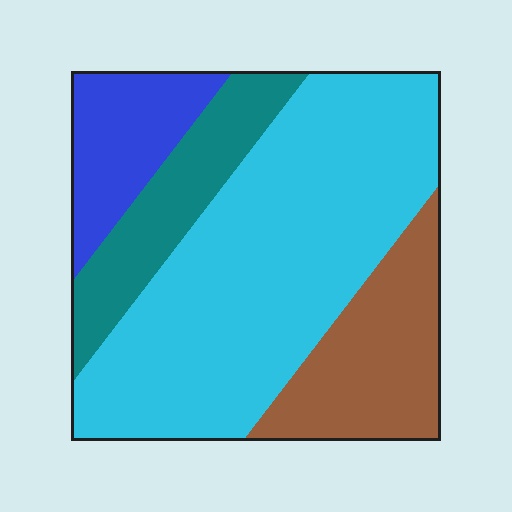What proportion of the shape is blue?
Blue takes up less than a quarter of the shape.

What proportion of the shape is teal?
Teal covers about 15% of the shape.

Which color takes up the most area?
Cyan, at roughly 55%.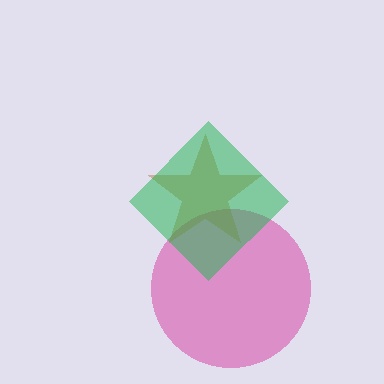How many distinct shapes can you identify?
There are 3 distinct shapes: a magenta circle, a brown star, a green diamond.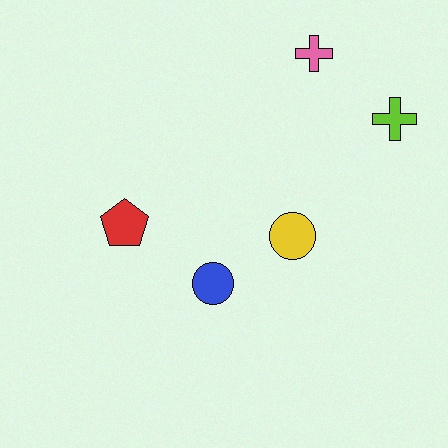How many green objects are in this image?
There are no green objects.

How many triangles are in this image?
There are no triangles.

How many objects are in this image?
There are 5 objects.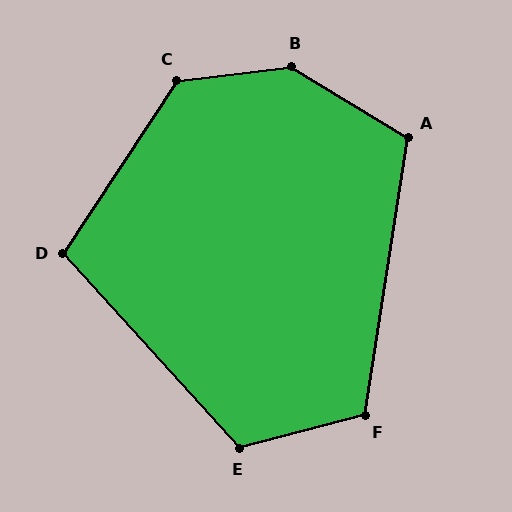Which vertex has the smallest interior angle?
D, at approximately 105 degrees.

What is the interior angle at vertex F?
Approximately 114 degrees (obtuse).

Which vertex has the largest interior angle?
B, at approximately 142 degrees.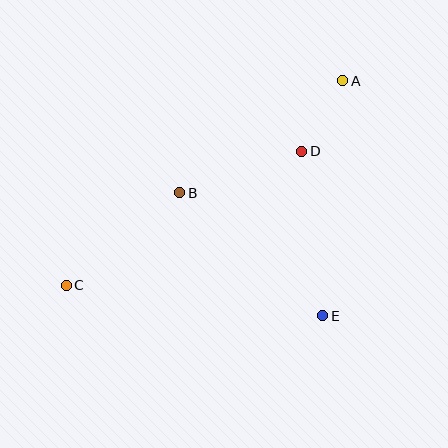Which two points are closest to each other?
Points A and D are closest to each other.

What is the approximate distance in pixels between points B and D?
The distance between B and D is approximately 129 pixels.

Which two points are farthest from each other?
Points A and C are farthest from each other.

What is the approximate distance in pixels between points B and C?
The distance between B and C is approximately 146 pixels.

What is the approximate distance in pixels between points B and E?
The distance between B and E is approximately 188 pixels.